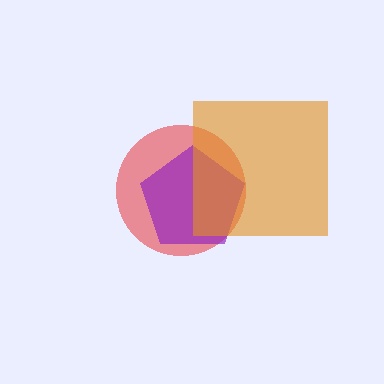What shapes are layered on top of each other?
The layered shapes are: a red circle, a purple pentagon, an orange square.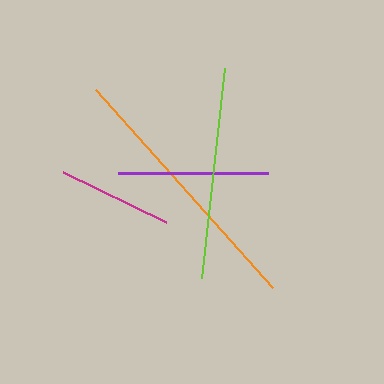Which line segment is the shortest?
The magenta line is the shortest at approximately 115 pixels.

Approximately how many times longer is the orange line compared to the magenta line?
The orange line is approximately 2.3 times the length of the magenta line.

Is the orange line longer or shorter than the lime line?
The orange line is longer than the lime line.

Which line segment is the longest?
The orange line is the longest at approximately 265 pixels.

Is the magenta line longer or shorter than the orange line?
The orange line is longer than the magenta line.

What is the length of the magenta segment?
The magenta segment is approximately 115 pixels long.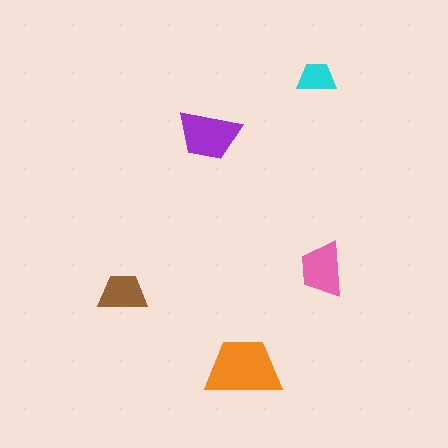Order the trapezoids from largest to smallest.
the orange one, the purple one, the pink one, the brown one, the cyan one.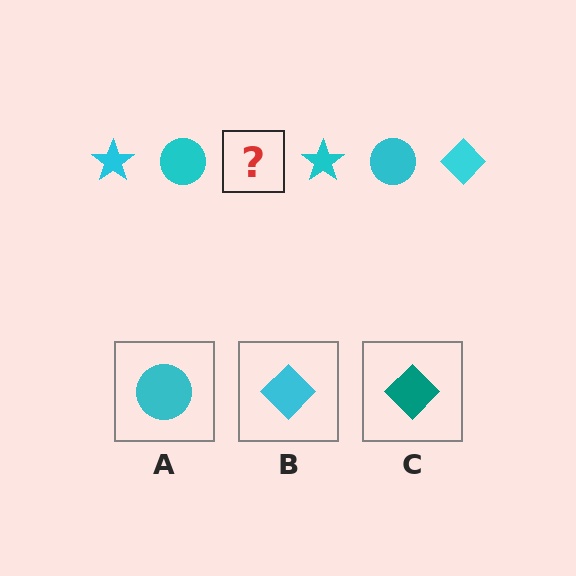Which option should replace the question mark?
Option B.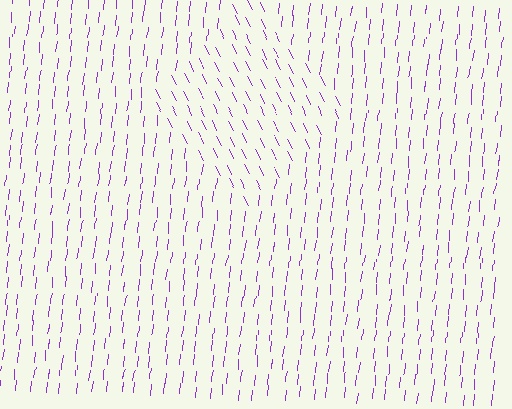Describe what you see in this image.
The image is filled with small purple line segments. A diamond region in the image has lines oriented differently from the surrounding lines, creating a visible texture boundary.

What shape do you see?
I see a diamond.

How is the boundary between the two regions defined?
The boundary is defined purely by a change in line orientation (approximately 32 degrees difference). All lines are the same color and thickness.